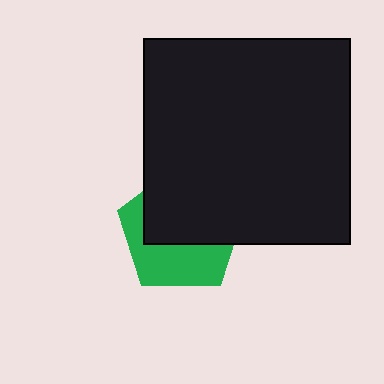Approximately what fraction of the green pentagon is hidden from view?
Roughly 57% of the green pentagon is hidden behind the black square.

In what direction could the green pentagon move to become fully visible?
The green pentagon could move down. That would shift it out from behind the black square entirely.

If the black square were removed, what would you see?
You would see the complete green pentagon.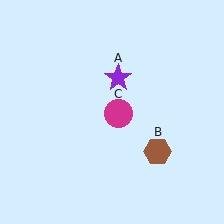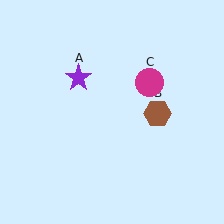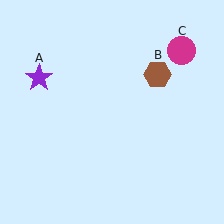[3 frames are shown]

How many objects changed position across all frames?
3 objects changed position: purple star (object A), brown hexagon (object B), magenta circle (object C).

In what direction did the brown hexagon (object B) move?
The brown hexagon (object B) moved up.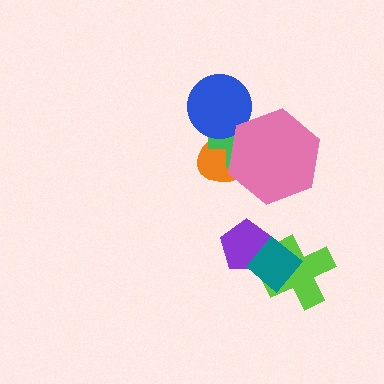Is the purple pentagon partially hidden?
Yes, it is partially covered by another shape.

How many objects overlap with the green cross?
3 objects overlap with the green cross.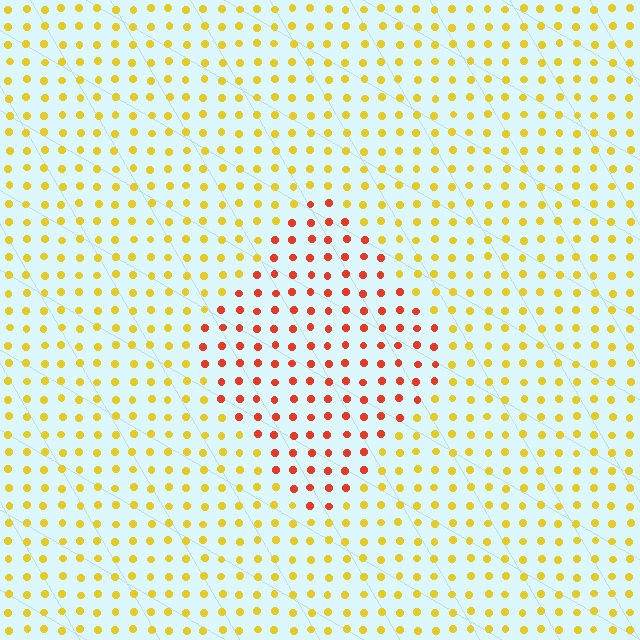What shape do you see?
I see a diamond.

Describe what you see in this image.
The image is filled with small yellow elements in a uniform arrangement. A diamond-shaped region is visible where the elements are tinted to a slightly different hue, forming a subtle color boundary.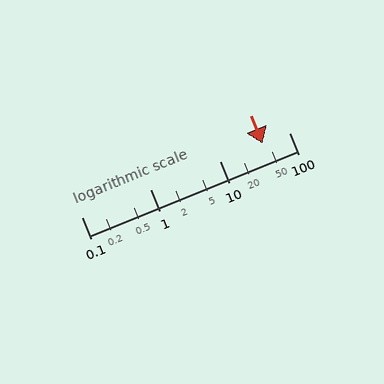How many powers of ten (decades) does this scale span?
The scale spans 3 decades, from 0.1 to 100.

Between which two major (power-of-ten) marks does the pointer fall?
The pointer is between 10 and 100.